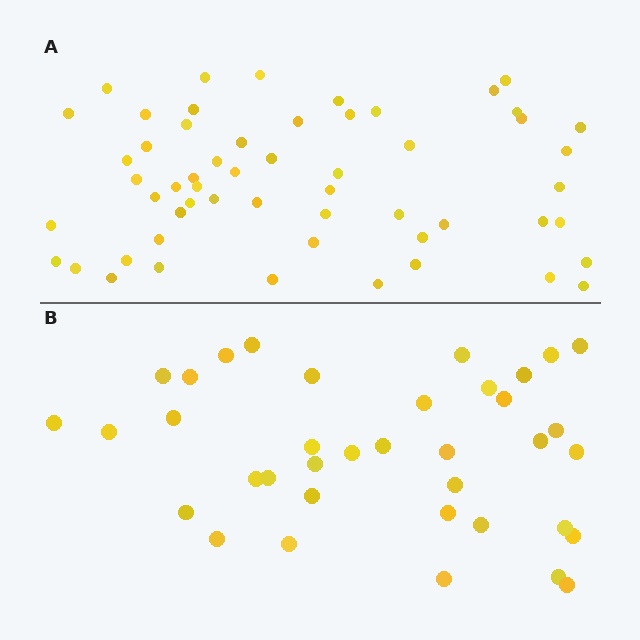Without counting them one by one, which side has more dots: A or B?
Region A (the top region) has more dots.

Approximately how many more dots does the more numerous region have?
Region A has approximately 20 more dots than region B.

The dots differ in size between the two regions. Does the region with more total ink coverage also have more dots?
No. Region B has more total ink coverage because its dots are larger, but region A actually contains more individual dots. Total area can be misleading — the number of items is what matters here.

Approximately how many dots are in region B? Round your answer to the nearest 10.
About 40 dots. (The exact count is 37, which rounds to 40.)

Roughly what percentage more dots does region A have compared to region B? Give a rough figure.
About 50% more.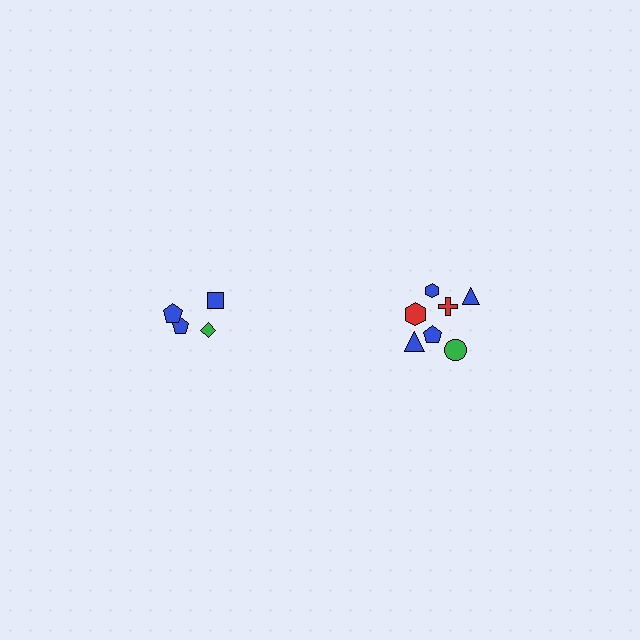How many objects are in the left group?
There are 4 objects.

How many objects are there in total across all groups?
There are 11 objects.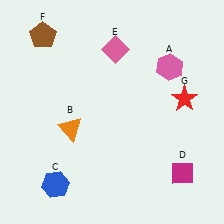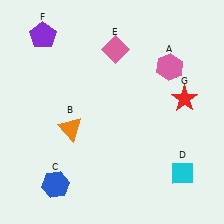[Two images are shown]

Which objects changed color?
D changed from magenta to cyan. F changed from brown to purple.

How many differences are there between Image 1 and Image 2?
There are 2 differences between the two images.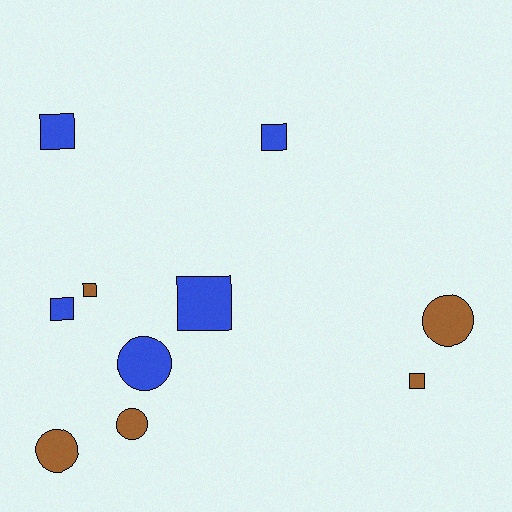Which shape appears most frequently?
Square, with 6 objects.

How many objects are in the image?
There are 10 objects.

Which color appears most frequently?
Brown, with 5 objects.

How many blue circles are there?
There is 1 blue circle.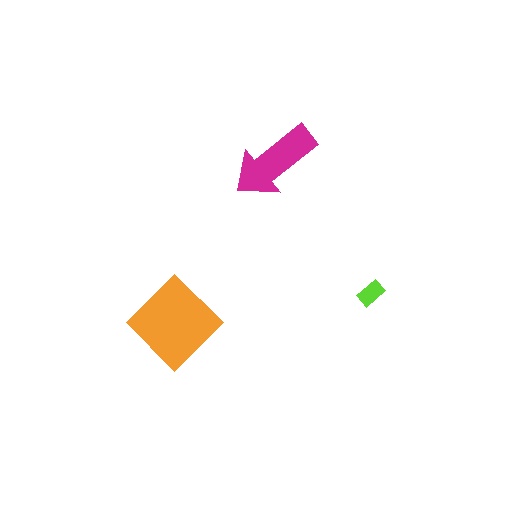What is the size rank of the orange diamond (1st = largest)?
1st.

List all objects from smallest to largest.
The lime rectangle, the magenta arrow, the orange diamond.